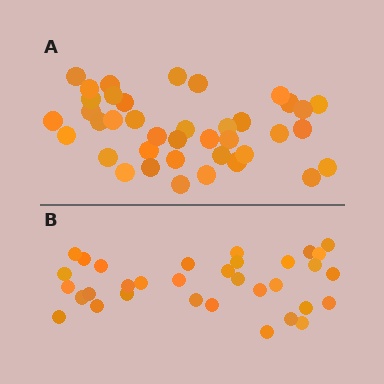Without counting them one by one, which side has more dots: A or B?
Region A (the top region) has more dots.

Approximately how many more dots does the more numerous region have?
Region A has about 6 more dots than region B.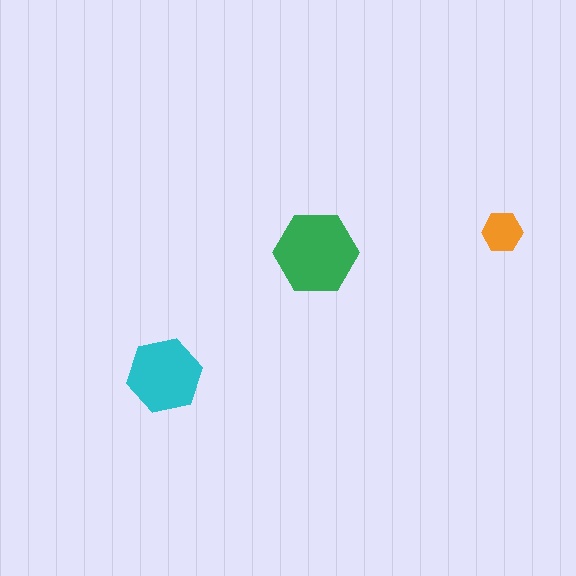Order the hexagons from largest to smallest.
the green one, the cyan one, the orange one.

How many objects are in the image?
There are 3 objects in the image.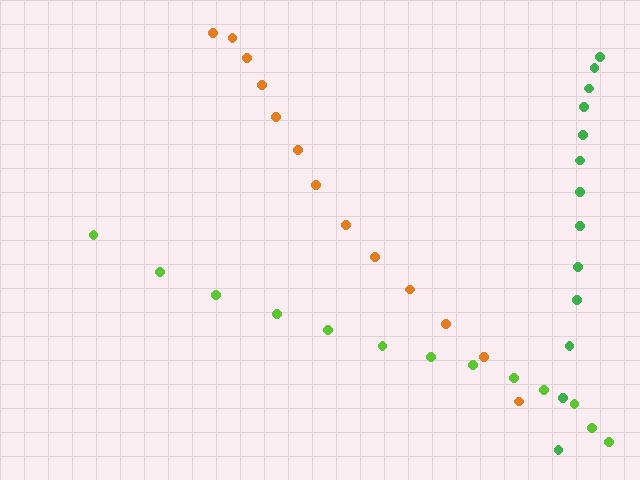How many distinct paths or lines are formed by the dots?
There are 3 distinct paths.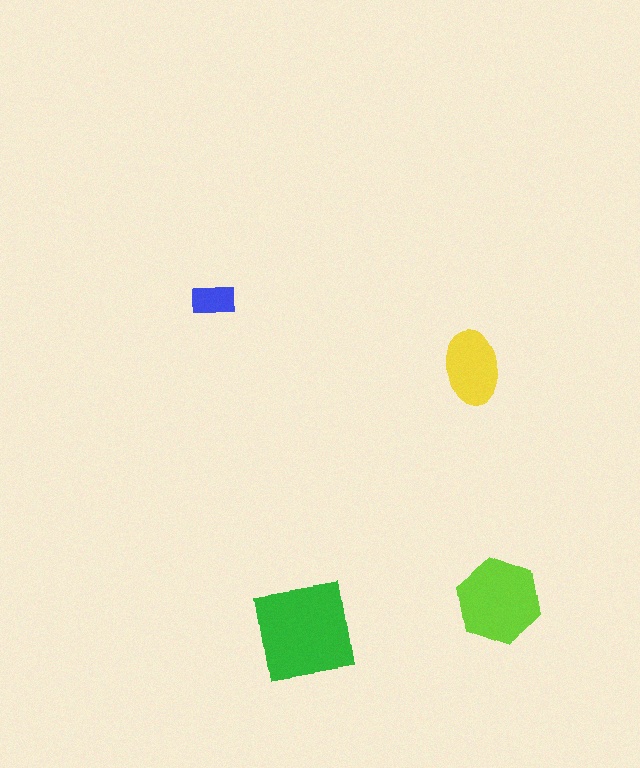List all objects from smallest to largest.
The blue rectangle, the yellow ellipse, the lime hexagon, the green square.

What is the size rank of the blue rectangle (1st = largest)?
4th.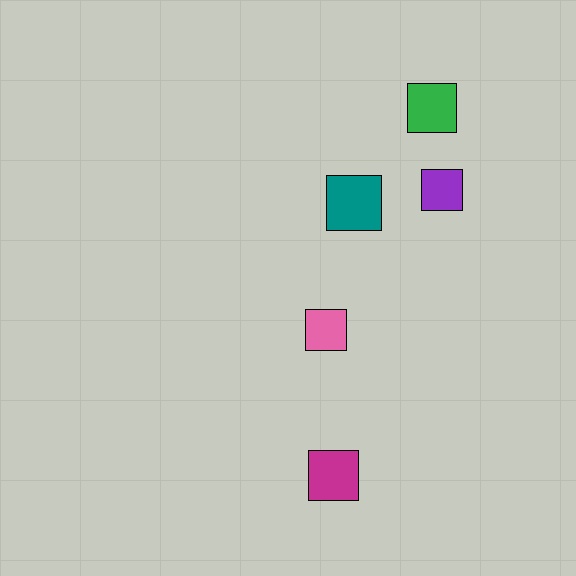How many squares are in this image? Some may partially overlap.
There are 5 squares.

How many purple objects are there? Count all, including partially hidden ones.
There is 1 purple object.